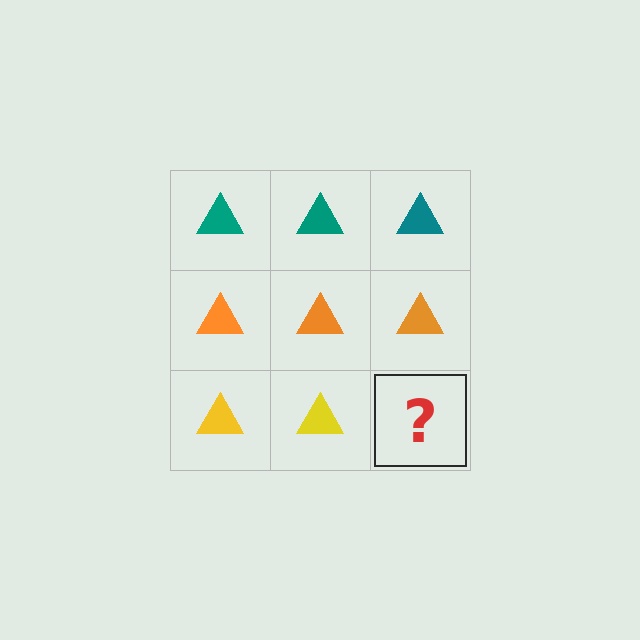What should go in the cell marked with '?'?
The missing cell should contain a yellow triangle.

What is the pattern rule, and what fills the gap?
The rule is that each row has a consistent color. The gap should be filled with a yellow triangle.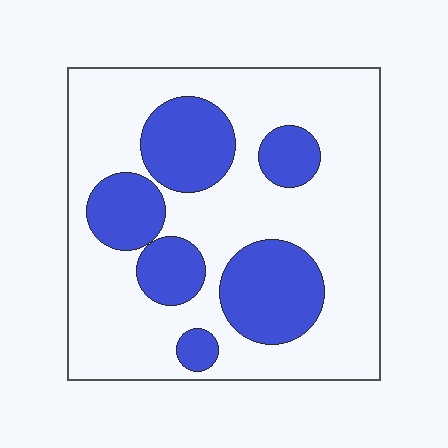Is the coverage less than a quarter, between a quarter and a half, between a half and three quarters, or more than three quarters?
Between a quarter and a half.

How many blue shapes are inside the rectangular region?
6.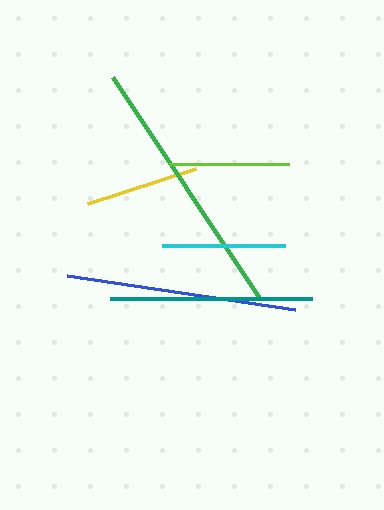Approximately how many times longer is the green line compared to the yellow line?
The green line is approximately 2.3 times the length of the yellow line.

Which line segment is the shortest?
The yellow line is the shortest at approximately 115 pixels.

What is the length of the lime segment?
The lime segment is approximately 120 pixels long.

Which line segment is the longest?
The green line is the longest at approximately 265 pixels.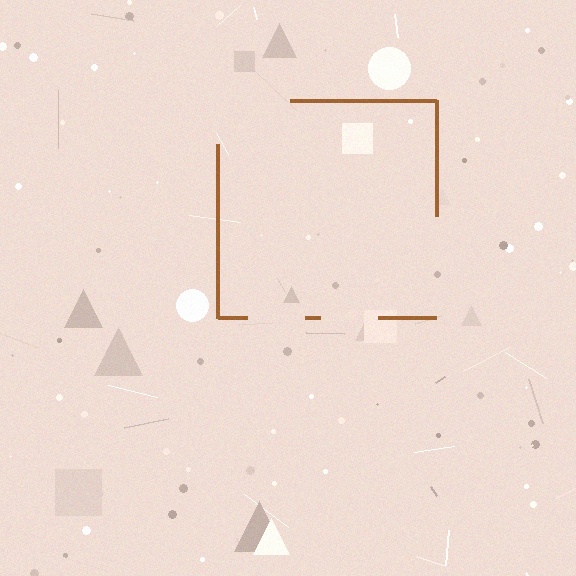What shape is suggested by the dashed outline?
The dashed outline suggests a square.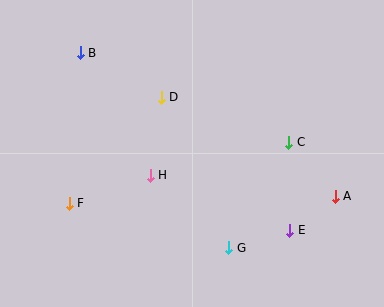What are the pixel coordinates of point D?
Point D is at (161, 97).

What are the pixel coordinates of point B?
Point B is at (80, 53).